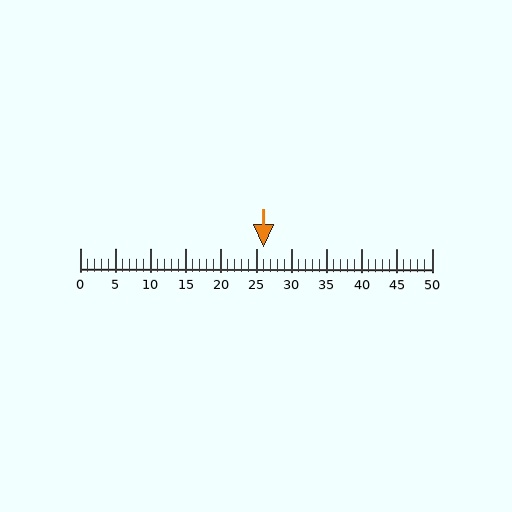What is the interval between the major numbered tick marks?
The major tick marks are spaced 5 units apart.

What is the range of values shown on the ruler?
The ruler shows values from 0 to 50.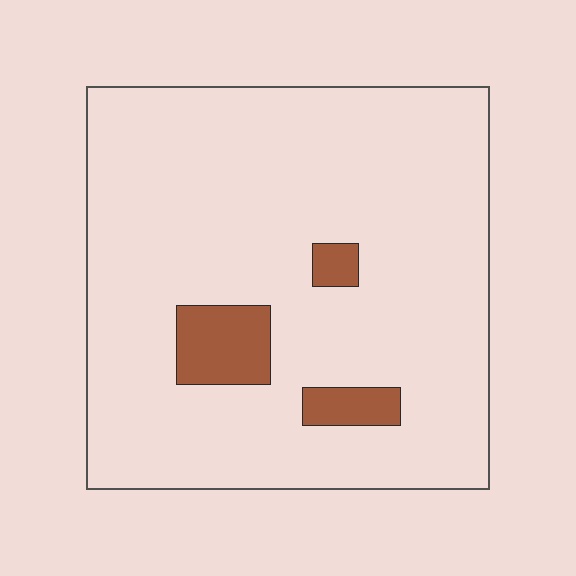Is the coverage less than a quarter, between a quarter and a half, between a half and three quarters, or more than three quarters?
Less than a quarter.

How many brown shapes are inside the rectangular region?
3.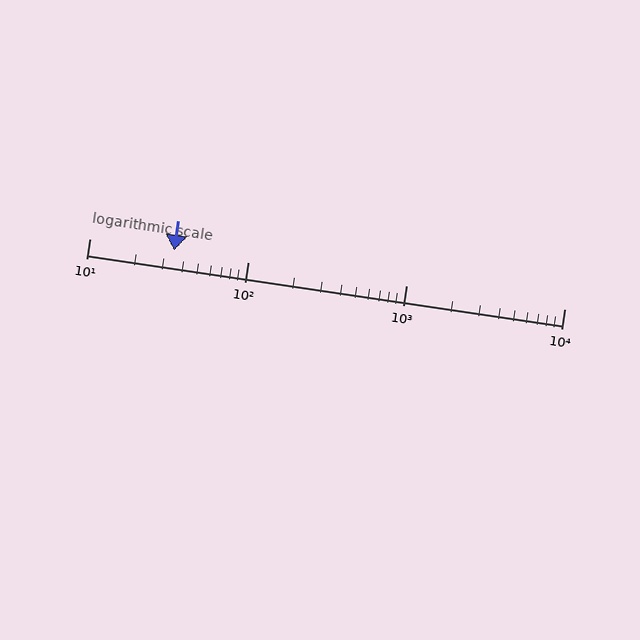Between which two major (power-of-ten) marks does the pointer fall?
The pointer is between 10 and 100.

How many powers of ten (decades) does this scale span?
The scale spans 3 decades, from 10 to 10000.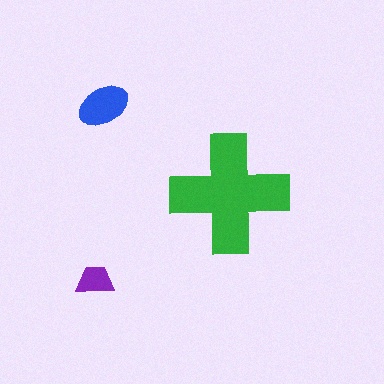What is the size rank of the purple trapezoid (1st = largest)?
3rd.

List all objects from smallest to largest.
The purple trapezoid, the blue ellipse, the green cross.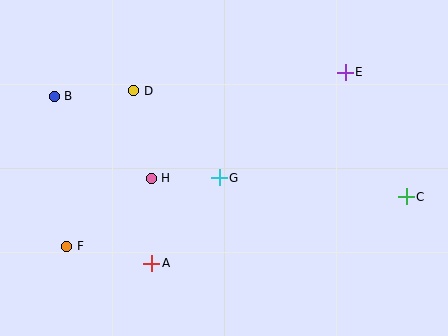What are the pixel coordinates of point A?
Point A is at (152, 263).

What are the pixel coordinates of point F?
Point F is at (67, 246).